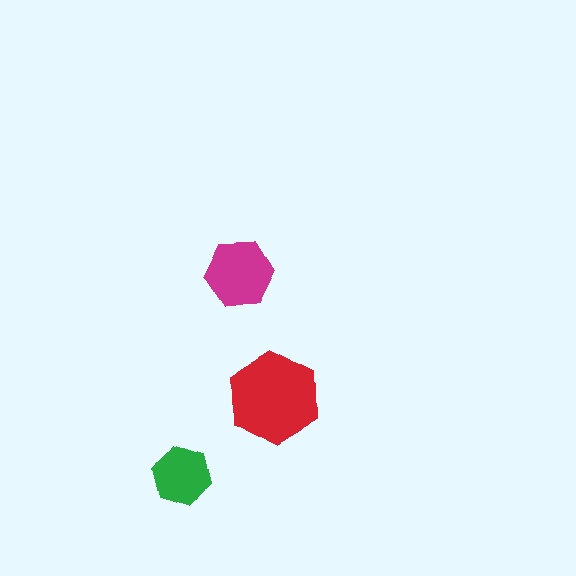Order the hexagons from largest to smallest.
the red one, the magenta one, the green one.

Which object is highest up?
The magenta hexagon is topmost.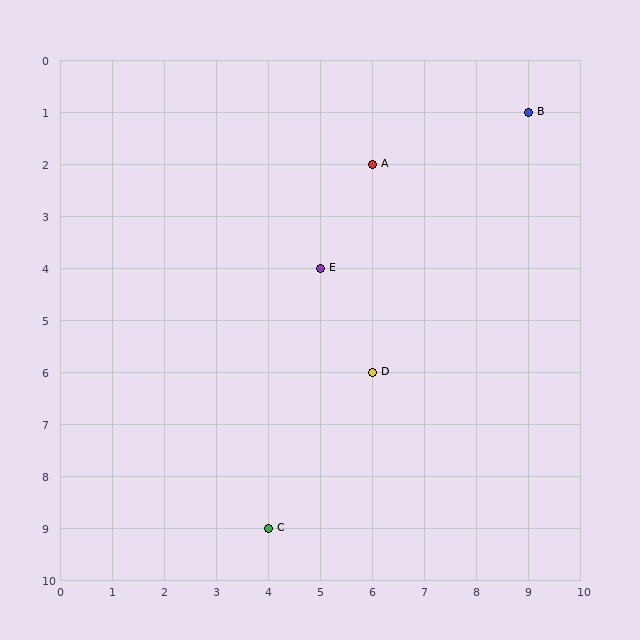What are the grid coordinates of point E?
Point E is at grid coordinates (5, 4).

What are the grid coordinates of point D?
Point D is at grid coordinates (6, 6).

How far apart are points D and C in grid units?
Points D and C are 2 columns and 3 rows apart (about 3.6 grid units diagonally).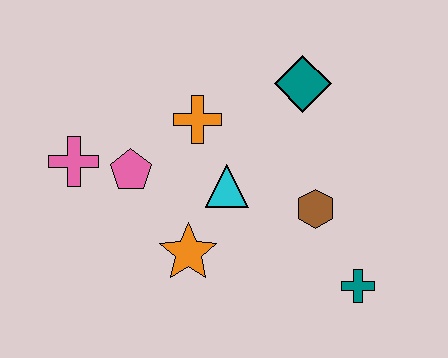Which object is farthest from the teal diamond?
The pink cross is farthest from the teal diamond.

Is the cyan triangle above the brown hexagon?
Yes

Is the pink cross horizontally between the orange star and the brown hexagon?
No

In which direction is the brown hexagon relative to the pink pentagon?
The brown hexagon is to the right of the pink pentagon.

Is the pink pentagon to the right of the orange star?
No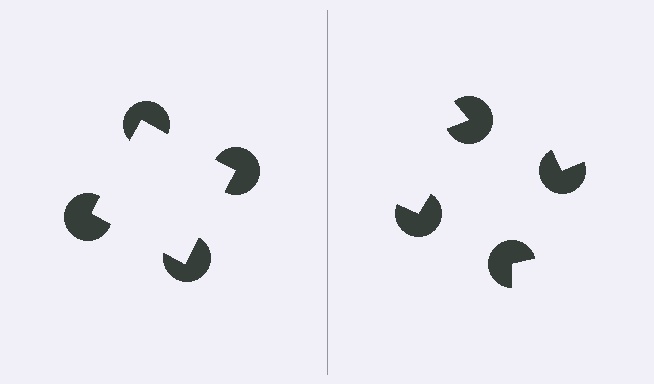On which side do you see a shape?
An illusory square appears on the left side. On the right side the wedge cuts are rotated, so no coherent shape forms.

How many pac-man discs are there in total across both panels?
8 — 4 on each side.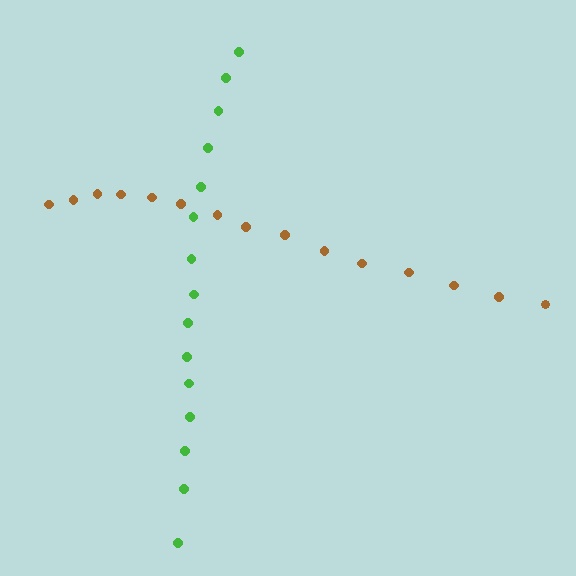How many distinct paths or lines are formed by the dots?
There are 2 distinct paths.